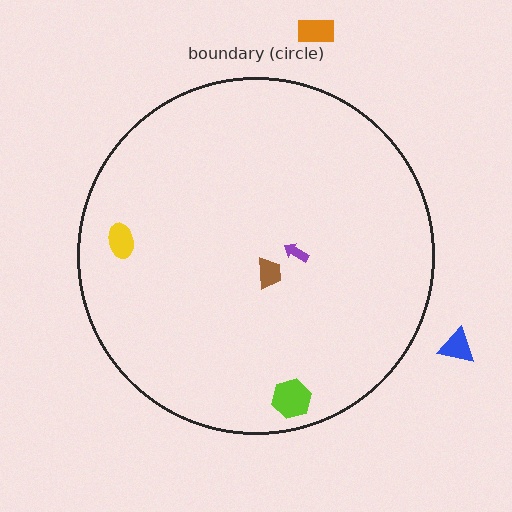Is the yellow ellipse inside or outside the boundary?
Inside.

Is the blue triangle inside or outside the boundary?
Outside.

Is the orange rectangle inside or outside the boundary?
Outside.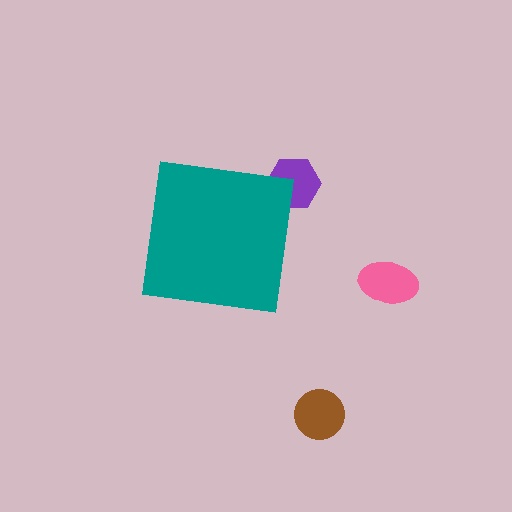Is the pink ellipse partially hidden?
No, the pink ellipse is fully visible.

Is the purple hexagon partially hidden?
Yes, the purple hexagon is partially hidden behind the teal square.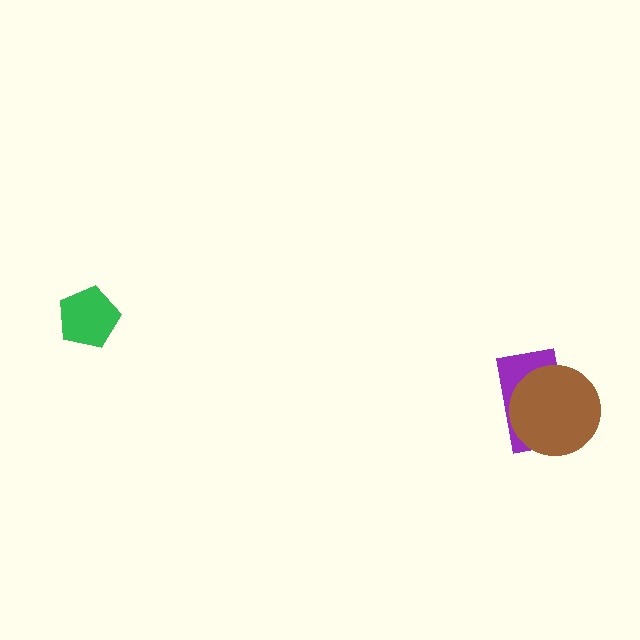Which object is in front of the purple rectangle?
The brown circle is in front of the purple rectangle.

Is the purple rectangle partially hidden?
Yes, it is partially covered by another shape.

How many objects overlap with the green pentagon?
0 objects overlap with the green pentagon.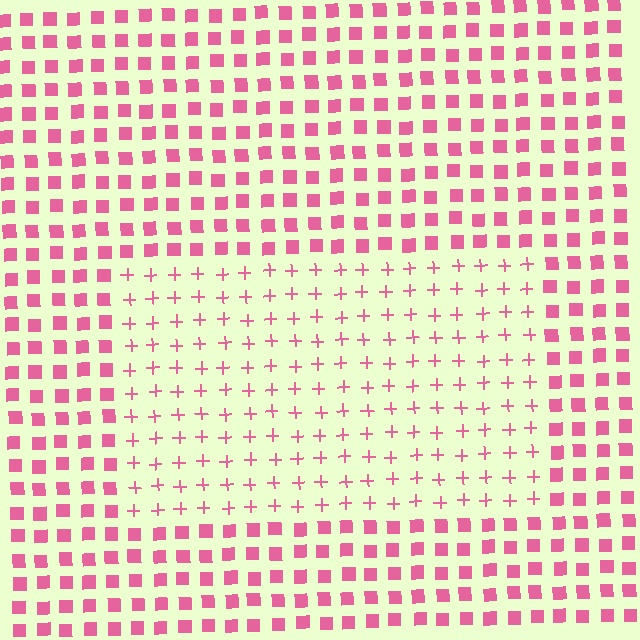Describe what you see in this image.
The image is filled with small pink elements arranged in a uniform grid. A rectangle-shaped region contains plus signs, while the surrounding area contains squares. The boundary is defined purely by the change in element shape.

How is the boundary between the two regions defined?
The boundary is defined by a change in element shape: plus signs inside vs. squares outside. All elements share the same color and spacing.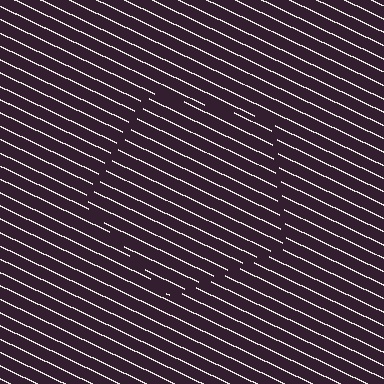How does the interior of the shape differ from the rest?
The interior of the shape contains the same grating, shifted by half a period — the contour is defined by the phase discontinuity where line-ends from the inner and outer gratings abut.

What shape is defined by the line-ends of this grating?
An illusory pentagon. The interior of the shape contains the same grating, shifted by half a period — the contour is defined by the phase discontinuity where line-ends from the inner and outer gratings abut.